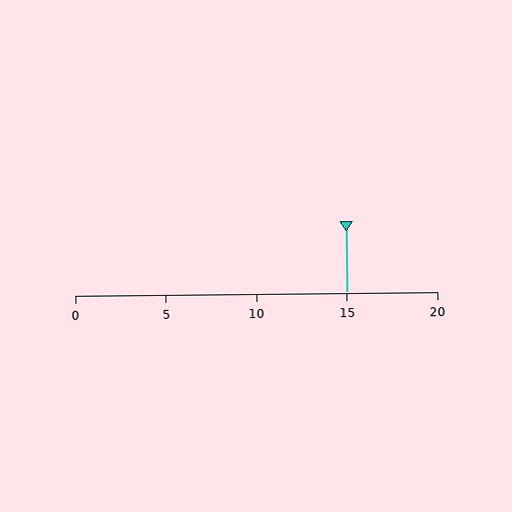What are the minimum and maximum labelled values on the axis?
The axis runs from 0 to 20.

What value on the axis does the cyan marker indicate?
The marker indicates approximately 15.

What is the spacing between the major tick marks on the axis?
The major ticks are spaced 5 apart.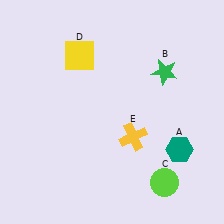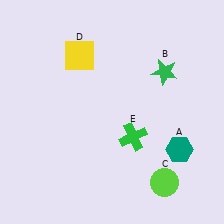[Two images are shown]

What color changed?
The cross (E) changed from yellow in Image 1 to green in Image 2.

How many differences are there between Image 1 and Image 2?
There is 1 difference between the two images.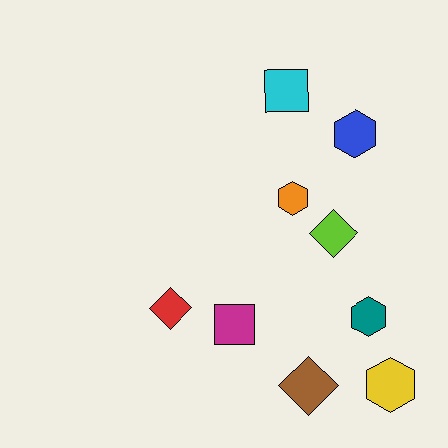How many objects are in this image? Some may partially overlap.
There are 9 objects.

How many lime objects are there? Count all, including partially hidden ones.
There is 1 lime object.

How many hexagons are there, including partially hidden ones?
There are 4 hexagons.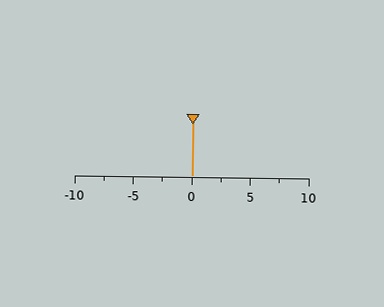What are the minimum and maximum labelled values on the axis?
The axis runs from -10 to 10.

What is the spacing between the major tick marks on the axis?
The major ticks are spaced 5 apart.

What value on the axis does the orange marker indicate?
The marker indicates approximately 0.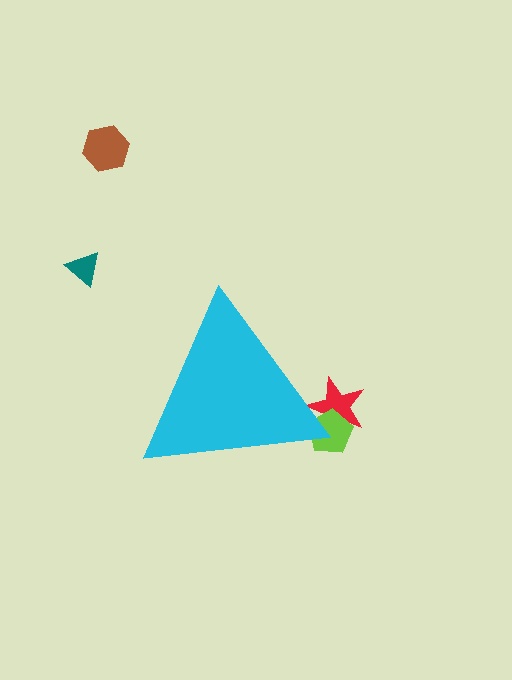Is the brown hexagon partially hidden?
No, the brown hexagon is fully visible.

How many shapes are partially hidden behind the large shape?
2 shapes are partially hidden.